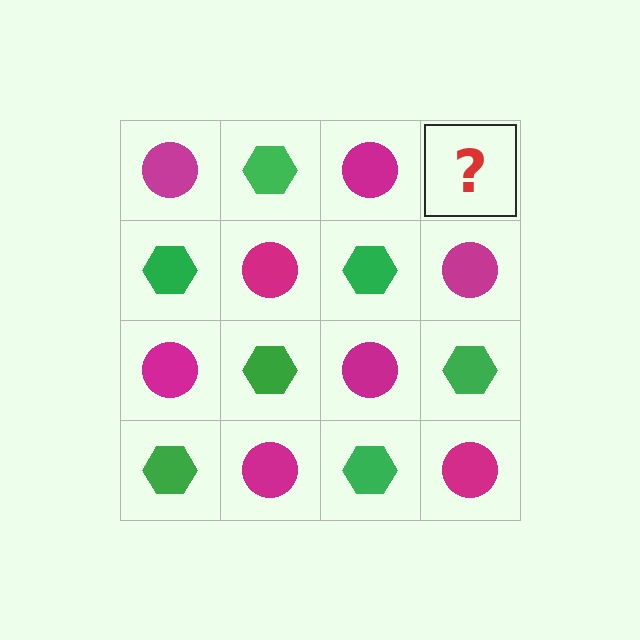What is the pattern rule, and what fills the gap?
The rule is that it alternates magenta circle and green hexagon in a checkerboard pattern. The gap should be filled with a green hexagon.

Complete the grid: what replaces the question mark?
The question mark should be replaced with a green hexagon.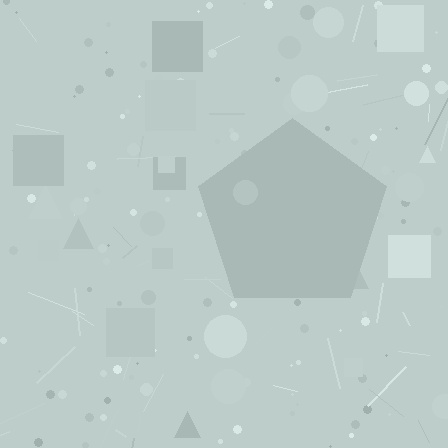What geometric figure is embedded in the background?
A pentagon is embedded in the background.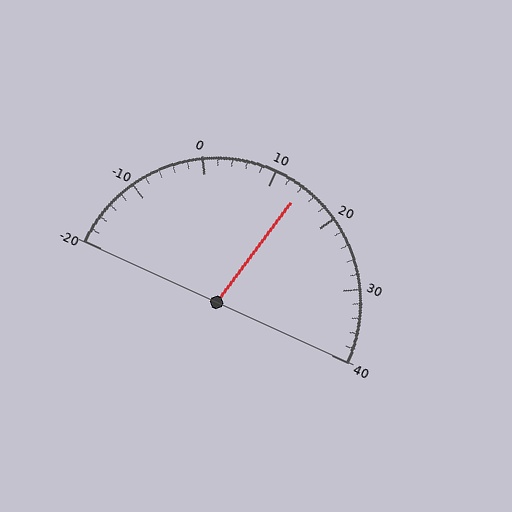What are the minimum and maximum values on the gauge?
The gauge ranges from -20 to 40.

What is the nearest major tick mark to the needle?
The nearest major tick mark is 10.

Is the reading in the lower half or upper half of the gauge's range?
The reading is in the upper half of the range (-20 to 40).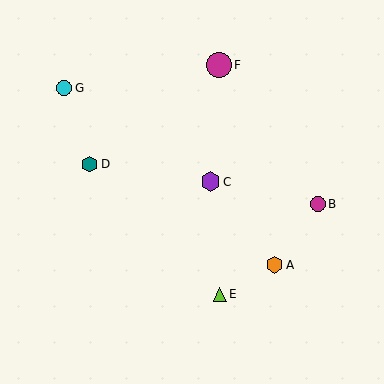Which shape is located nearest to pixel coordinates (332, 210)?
The magenta circle (labeled B) at (318, 204) is nearest to that location.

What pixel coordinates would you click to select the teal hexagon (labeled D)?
Click at (90, 164) to select the teal hexagon D.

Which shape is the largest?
The magenta circle (labeled F) is the largest.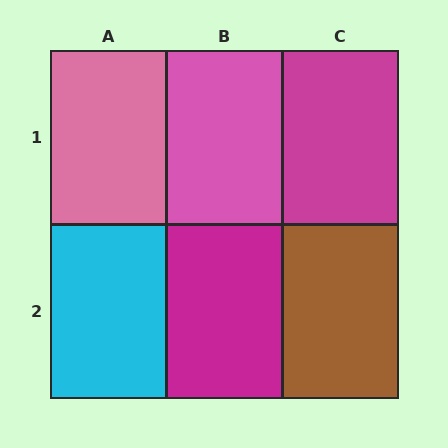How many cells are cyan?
1 cell is cyan.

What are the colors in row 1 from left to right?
Pink, pink, magenta.